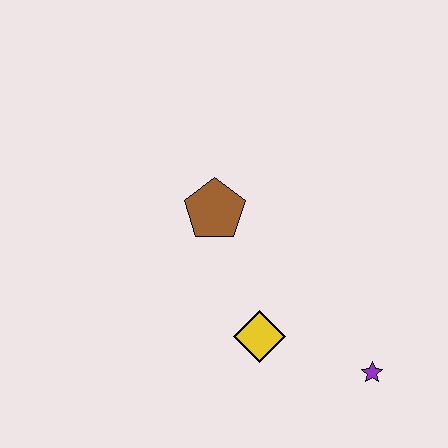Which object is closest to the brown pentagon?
The yellow diamond is closest to the brown pentagon.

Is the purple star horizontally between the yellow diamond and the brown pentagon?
No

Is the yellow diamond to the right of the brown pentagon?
Yes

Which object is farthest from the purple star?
The brown pentagon is farthest from the purple star.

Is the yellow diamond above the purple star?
Yes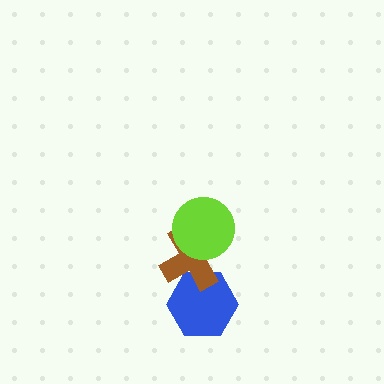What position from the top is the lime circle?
The lime circle is 1st from the top.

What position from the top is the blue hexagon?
The blue hexagon is 3rd from the top.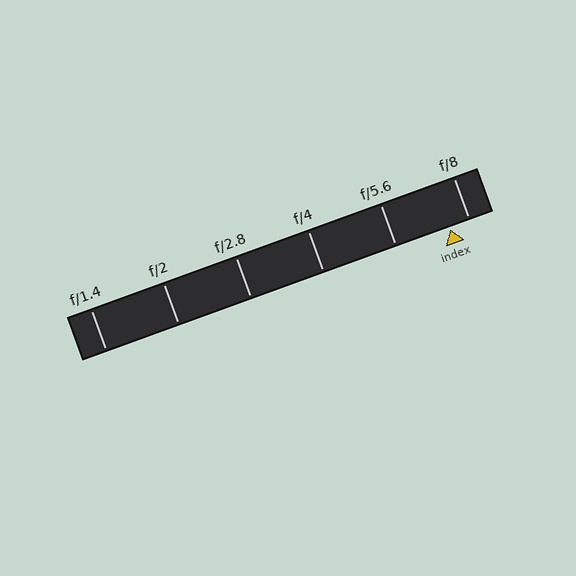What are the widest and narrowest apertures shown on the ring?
The widest aperture shown is f/1.4 and the narrowest is f/8.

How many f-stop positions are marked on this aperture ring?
There are 6 f-stop positions marked.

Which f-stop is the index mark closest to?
The index mark is closest to f/8.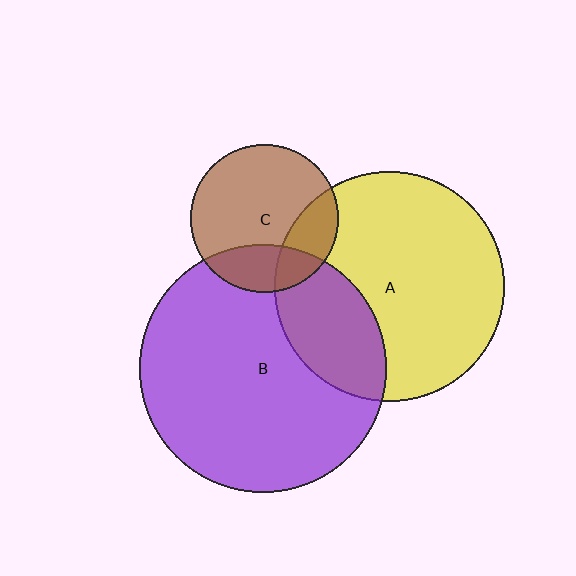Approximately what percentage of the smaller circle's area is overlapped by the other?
Approximately 25%.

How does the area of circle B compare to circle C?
Approximately 2.8 times.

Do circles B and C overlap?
Yes.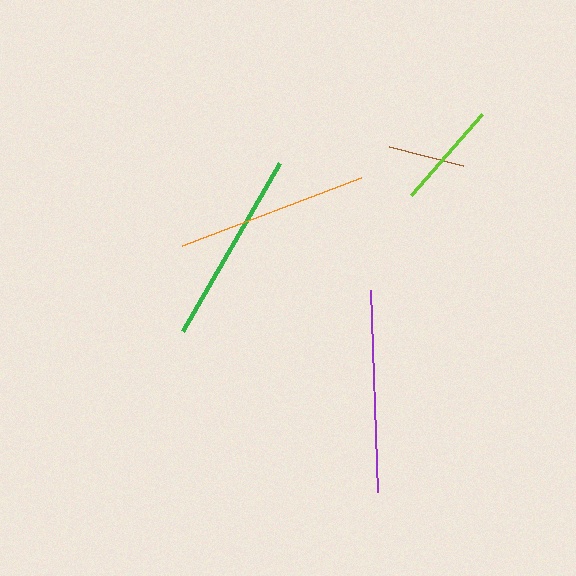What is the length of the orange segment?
The orange segment is approximately 191 pixels long.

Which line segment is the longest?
The purple line is the longest at approximately 201 pixels.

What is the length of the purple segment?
The purple segment is approximately 201 pixels long.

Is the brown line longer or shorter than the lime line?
The lime line is longer than the brown line.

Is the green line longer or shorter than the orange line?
The green line is longer than the orange line.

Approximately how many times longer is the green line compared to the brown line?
The green line is approximately 2.5 times the length of the brown line.